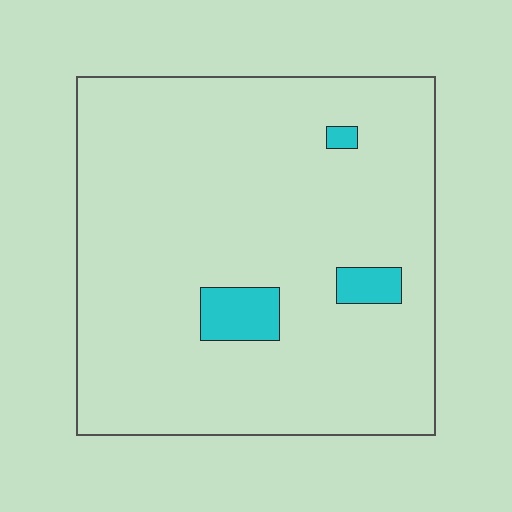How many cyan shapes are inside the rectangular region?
3.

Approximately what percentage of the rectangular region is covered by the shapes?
Approximately 5%.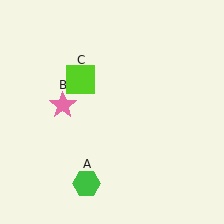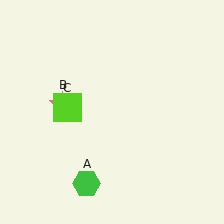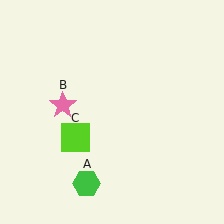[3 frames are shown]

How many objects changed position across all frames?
1 object changed position: lime square (object C).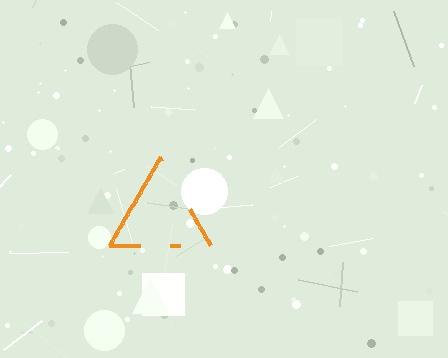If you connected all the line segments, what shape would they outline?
They would outline a triangle.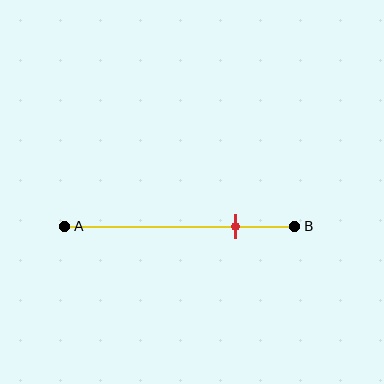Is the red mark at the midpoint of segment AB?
No, the mark is at about 75% from A, not at the 50% midpoint.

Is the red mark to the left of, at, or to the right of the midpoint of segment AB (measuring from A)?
The red mark is to the right of the midpoint of segment AB.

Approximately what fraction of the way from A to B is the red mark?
The red mark is approximately 75% of the way from A to B.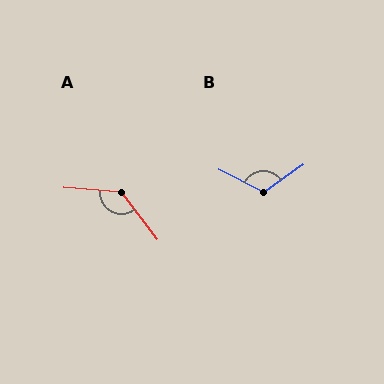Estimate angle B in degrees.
Approximately 118 degrees.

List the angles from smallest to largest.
B (118°), A (132°).